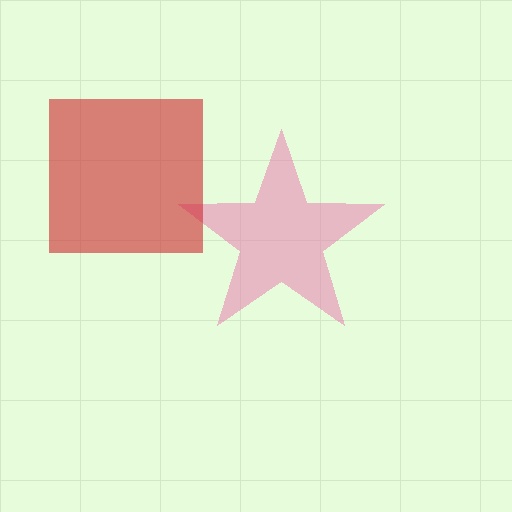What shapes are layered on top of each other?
The layered shapes are: a pink star, a red square.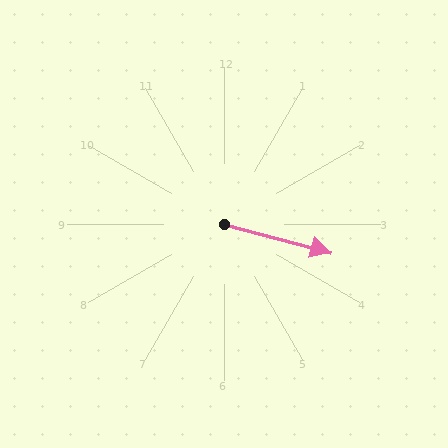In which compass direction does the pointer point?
East.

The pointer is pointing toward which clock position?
Roughly 3 o'clock.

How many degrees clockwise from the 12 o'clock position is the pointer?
Approximately 105 degrees.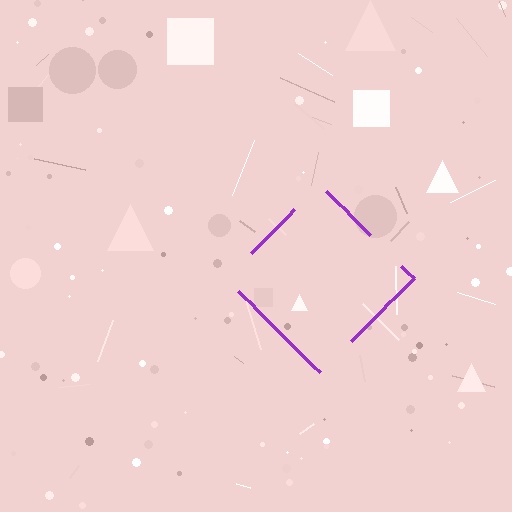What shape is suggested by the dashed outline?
The dashed outline suggests a diamond.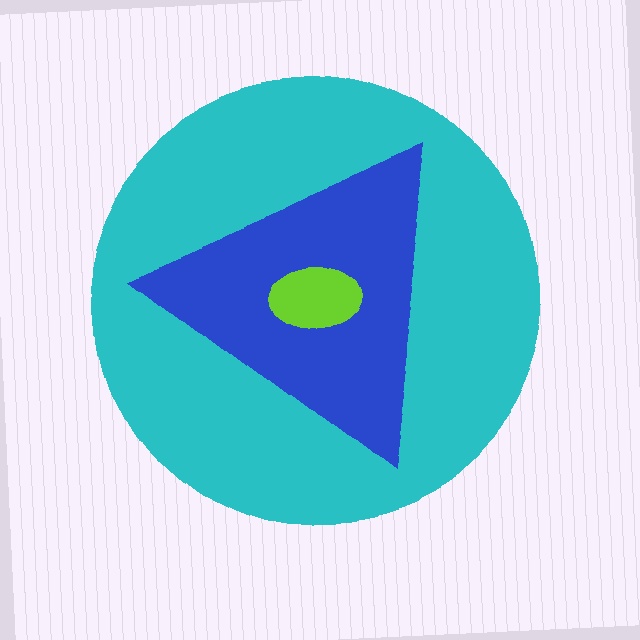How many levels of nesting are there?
3.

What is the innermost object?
The lime ellipse.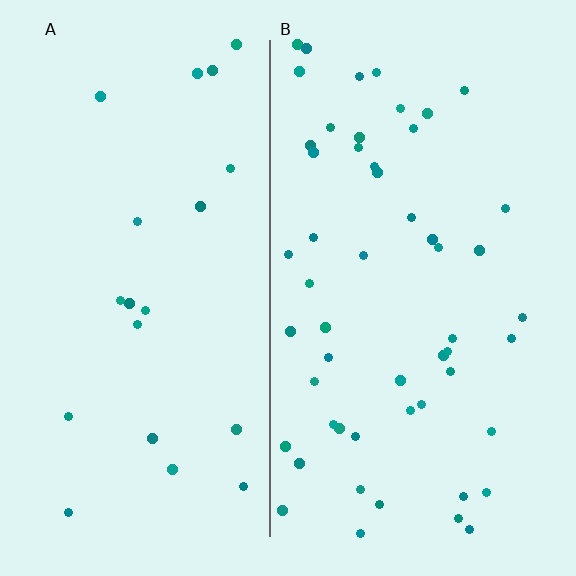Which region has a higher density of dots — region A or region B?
B (the right).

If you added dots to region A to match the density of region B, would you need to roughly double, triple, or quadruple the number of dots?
Approximately triple.